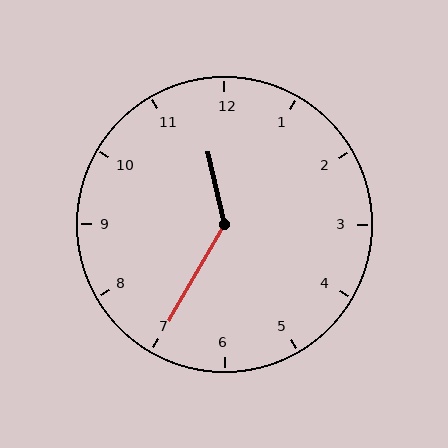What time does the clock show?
11:35.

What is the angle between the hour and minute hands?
Approximately 138 degrees.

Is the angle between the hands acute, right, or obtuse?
It is obtuse.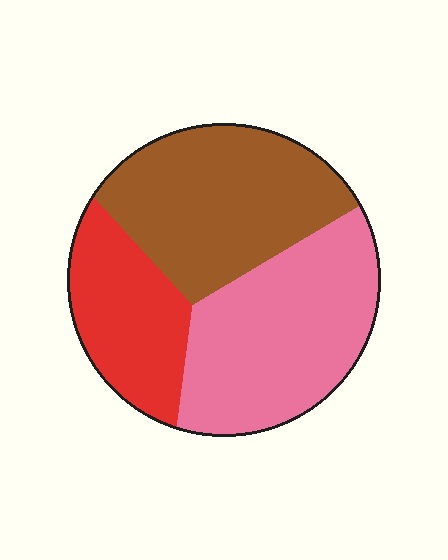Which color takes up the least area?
Red, at roughly 25%.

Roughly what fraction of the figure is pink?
Pink takes up about two fifths (2/5) of the figure.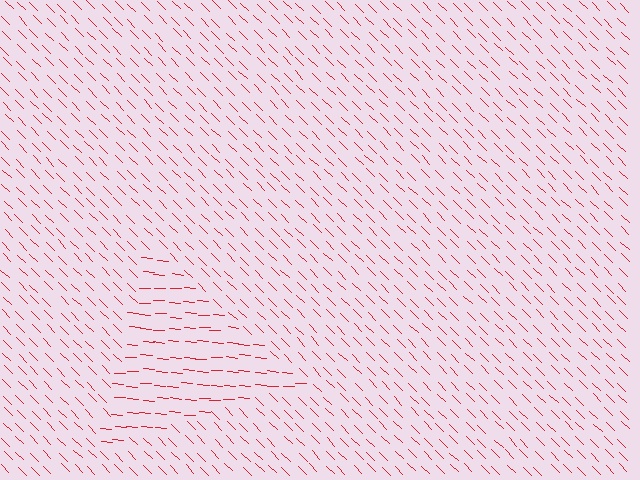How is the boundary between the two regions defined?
The boundary is defined purely by a change in line orientation (approximately 40 degrees difference). All lines are the same color and thickness.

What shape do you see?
I see a triangle.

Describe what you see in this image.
The image is filled with small red line segments. A triangle region in the image has lines oriented differently from the surrounding lines, creating a visible texture boundary.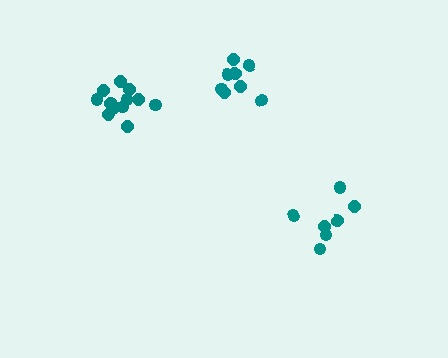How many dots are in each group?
Group 1: 7 dots, Group 2: 8 dots, Group 3: 13 dots (28 total).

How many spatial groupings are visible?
There are 3 spatial groupings.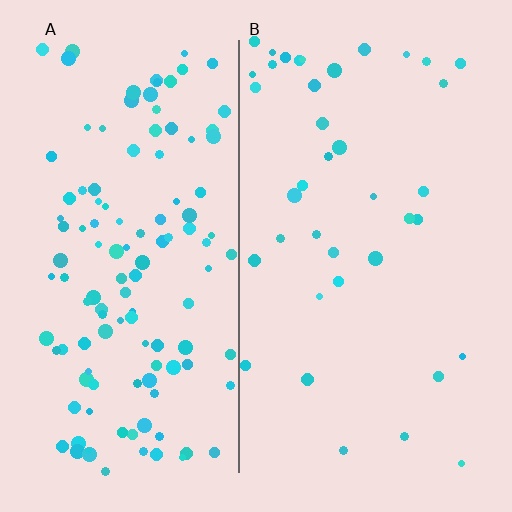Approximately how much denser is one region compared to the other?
Approximately 3.1× — region A over region B.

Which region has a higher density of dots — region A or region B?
A (the left).